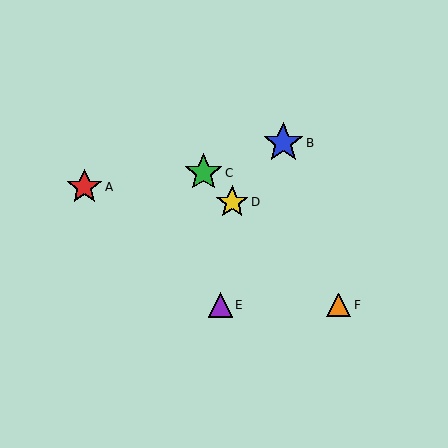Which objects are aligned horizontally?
Objects E, F are aligned horizontally.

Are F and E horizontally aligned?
Yes, both are at y≈305.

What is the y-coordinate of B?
Object B is at y≈143.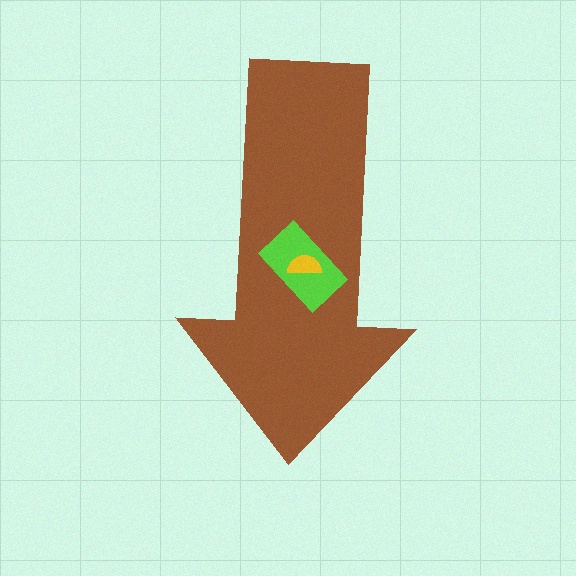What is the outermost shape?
The brown arrow.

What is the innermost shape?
The yellow semicircle.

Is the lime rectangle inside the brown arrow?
Yes.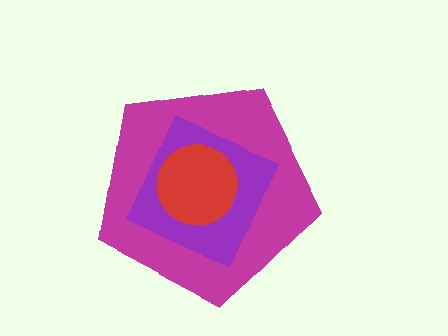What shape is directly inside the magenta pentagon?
The purple square.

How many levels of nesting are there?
3.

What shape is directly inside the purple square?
The red circle.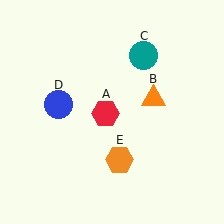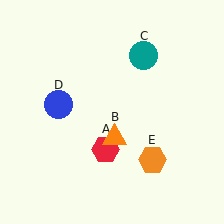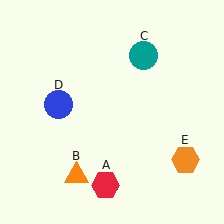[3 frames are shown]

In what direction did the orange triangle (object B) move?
The orange triangle (object B) moved down and to the left.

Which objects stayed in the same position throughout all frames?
Teal circle (object C) and blue circle (object D) remained stationary.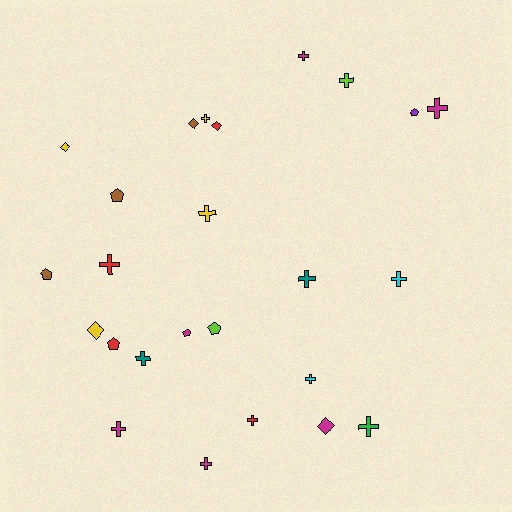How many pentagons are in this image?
There are 6 pentagons.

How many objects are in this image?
There are 25 objects.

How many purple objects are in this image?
There is 1 purple object.